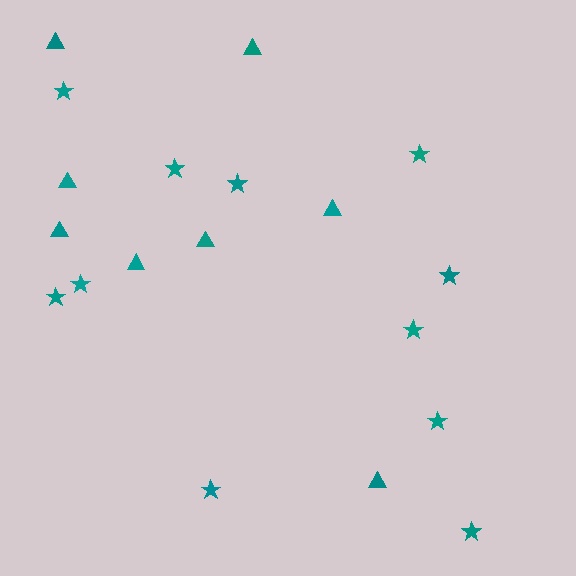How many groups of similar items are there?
There are 2 groups: one group of stars (11) and one group of triangles (8).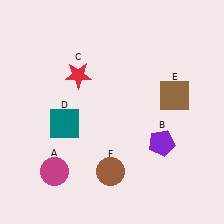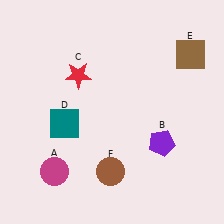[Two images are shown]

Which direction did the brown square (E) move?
The brown square (E) moved up.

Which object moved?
The brown square (E) moved up.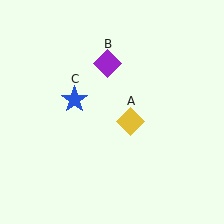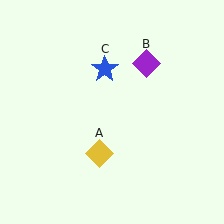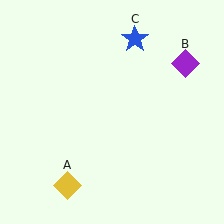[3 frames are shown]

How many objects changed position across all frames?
3 objects changed position: yellow diamond (object A), purple diamond (object B), blue star (object C).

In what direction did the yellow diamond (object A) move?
The yellow diamond (object A) moved down and to the left.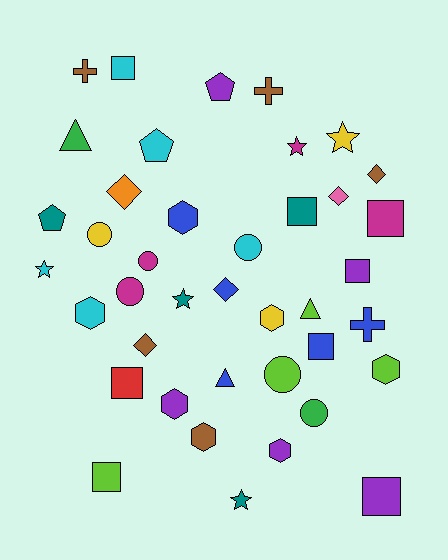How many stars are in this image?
There are 5 stars.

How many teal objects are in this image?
There are 4 teal objects.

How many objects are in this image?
There are 40 objects.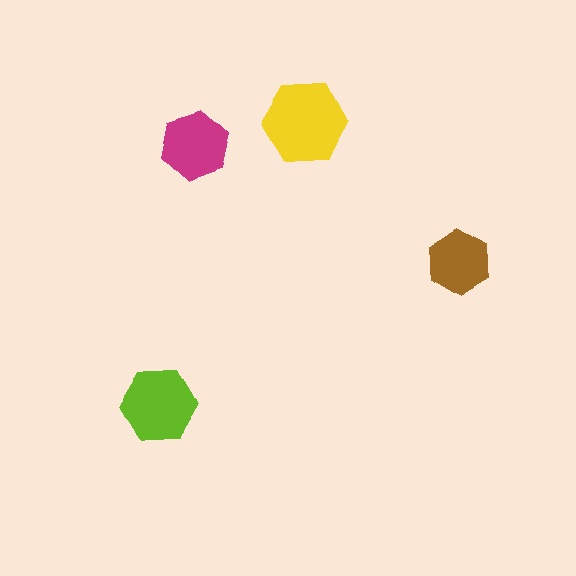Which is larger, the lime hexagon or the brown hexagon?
The lime one.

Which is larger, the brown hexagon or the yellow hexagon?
The yellow one.